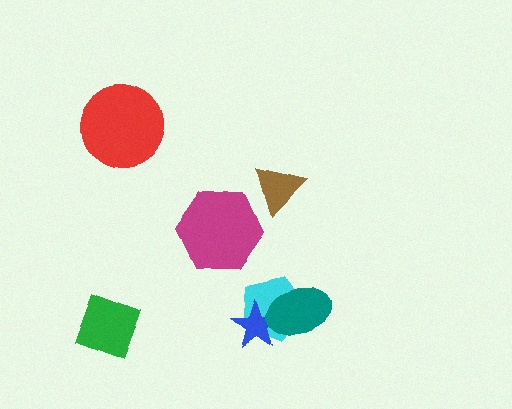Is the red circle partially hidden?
No, no other shape covers it.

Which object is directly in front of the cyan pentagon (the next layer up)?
The blue star is directly in front of the cyan pentagon.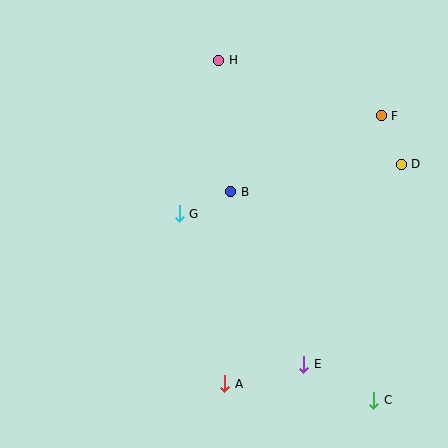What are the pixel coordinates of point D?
Point D is at (401, 164).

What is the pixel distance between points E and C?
The distance between E and C is 78 pixels.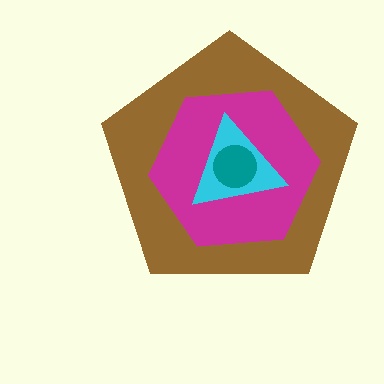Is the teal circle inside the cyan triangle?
Yes.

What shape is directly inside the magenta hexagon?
The cyan triangle.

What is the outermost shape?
The brown pentagon.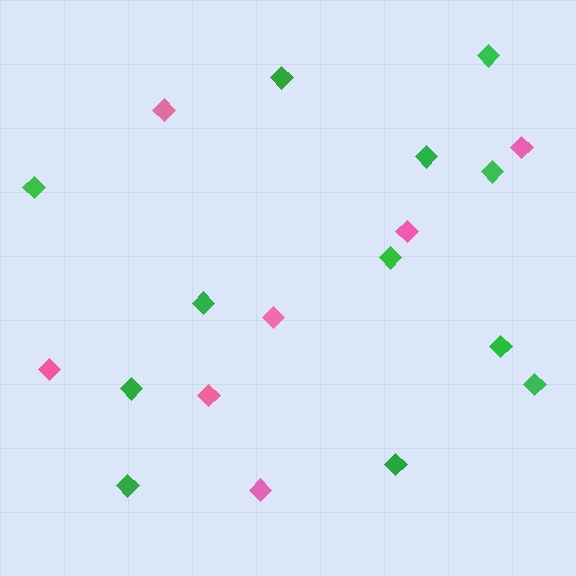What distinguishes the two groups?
There are 2 groups: one group of pink diamonds (7) and one group of green diamonds (12).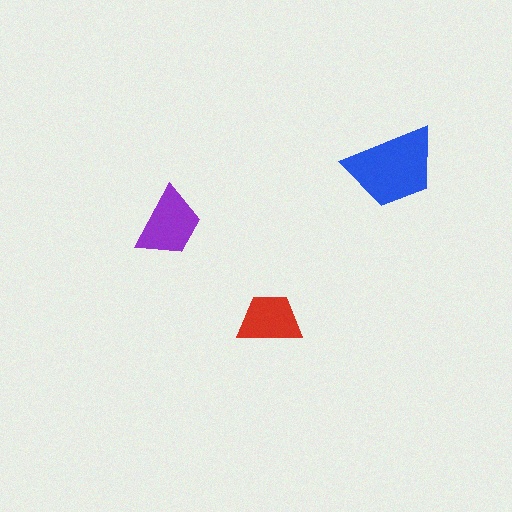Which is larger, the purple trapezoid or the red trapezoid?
The purple one.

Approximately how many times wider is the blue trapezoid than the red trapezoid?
About 1.5 times wider.